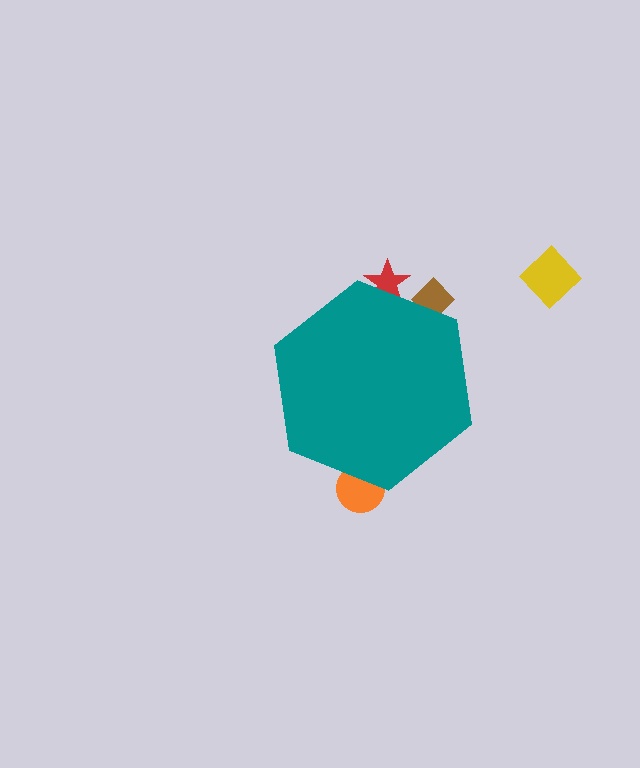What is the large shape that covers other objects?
A teal hexagon.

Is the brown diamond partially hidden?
Yes, the brown diamond is partially hidden behind the teal hexagon.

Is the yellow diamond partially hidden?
No, the yellow diamond is fully visible.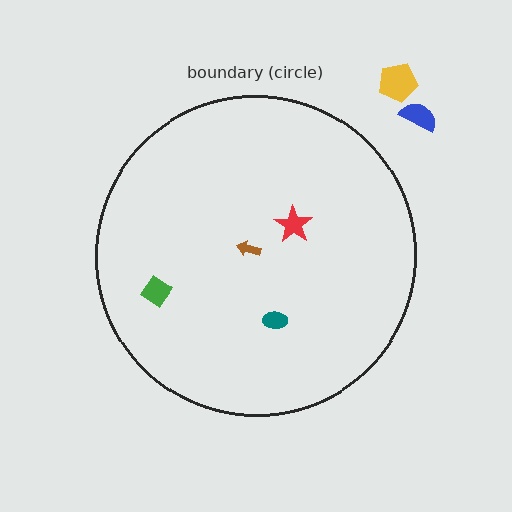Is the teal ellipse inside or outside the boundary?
Inside.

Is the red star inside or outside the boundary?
Inside.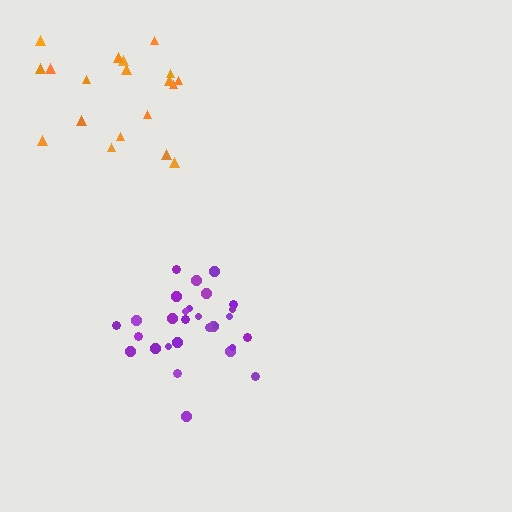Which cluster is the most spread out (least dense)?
Orange.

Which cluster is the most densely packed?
Purple.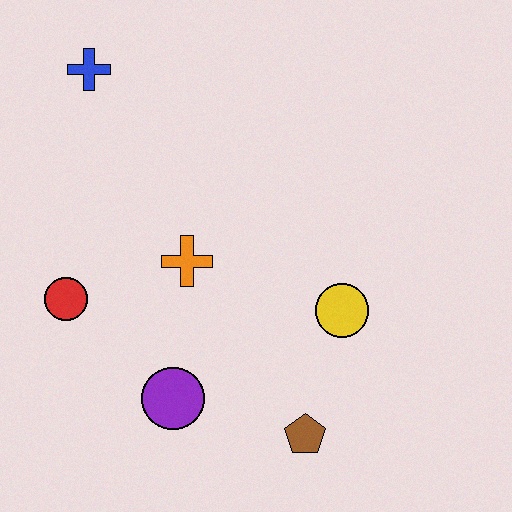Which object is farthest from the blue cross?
The brown pentagon is farthest from the blue cross.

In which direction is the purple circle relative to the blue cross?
The purple circle is below the blue cross.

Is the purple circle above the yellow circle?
No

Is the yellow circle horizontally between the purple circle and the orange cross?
No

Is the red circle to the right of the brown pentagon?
No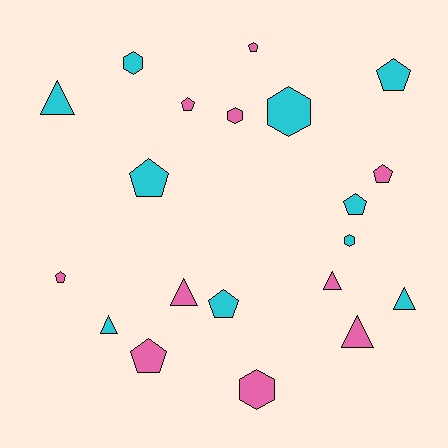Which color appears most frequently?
Cyan, with 10 objects.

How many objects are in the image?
There are 20 objects.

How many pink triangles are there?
There are 3 pink triangles.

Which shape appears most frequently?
Pentagon, with 9 objects.